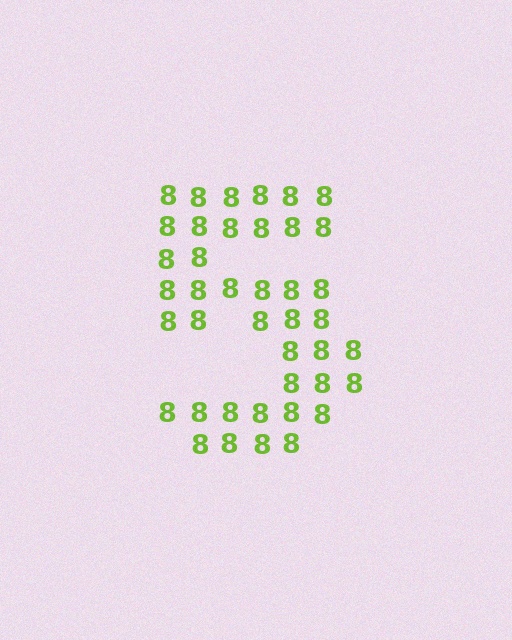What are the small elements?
The small elements are digit 8's.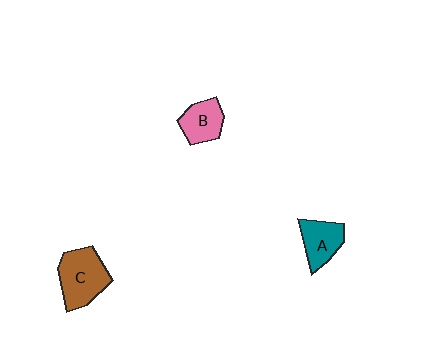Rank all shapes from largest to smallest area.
From largest to smallest: C (brown), A (teal), B (pink).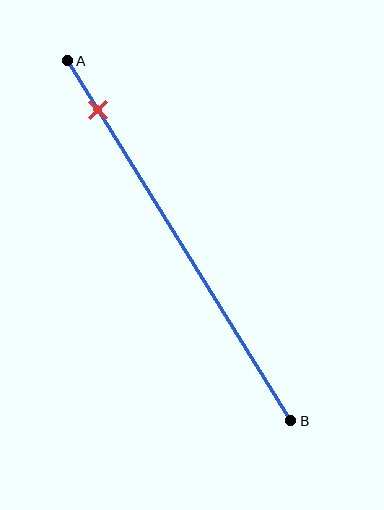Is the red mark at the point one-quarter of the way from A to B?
No, the mark is at about 15% from A, not at the 25% one-quarter point.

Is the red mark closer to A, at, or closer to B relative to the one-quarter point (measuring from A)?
The red mark is closer to point A than the one-quarter point of segment AB.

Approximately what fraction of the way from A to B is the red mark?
The red mark is approximately 15% of the way from A to B.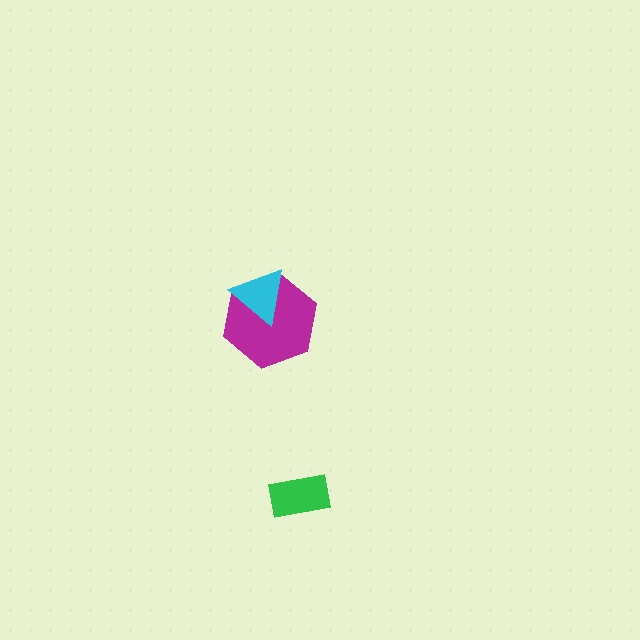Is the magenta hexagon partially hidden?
Yes, it is partially covered by another shape.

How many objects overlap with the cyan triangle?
1 object overlaps with the cyan triangle.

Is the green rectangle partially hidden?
No, no other shape covers it.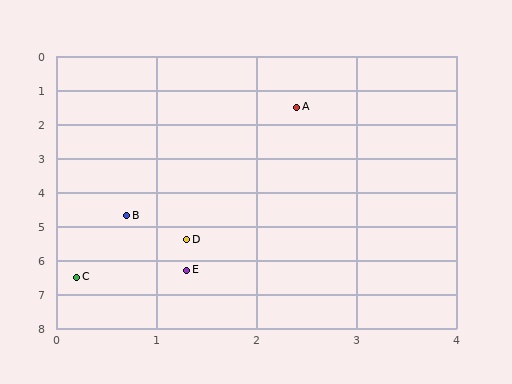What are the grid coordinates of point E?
Point E is at approximately (1.3, 6.3).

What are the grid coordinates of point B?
Point B is at approximately (0.7, 4.7).